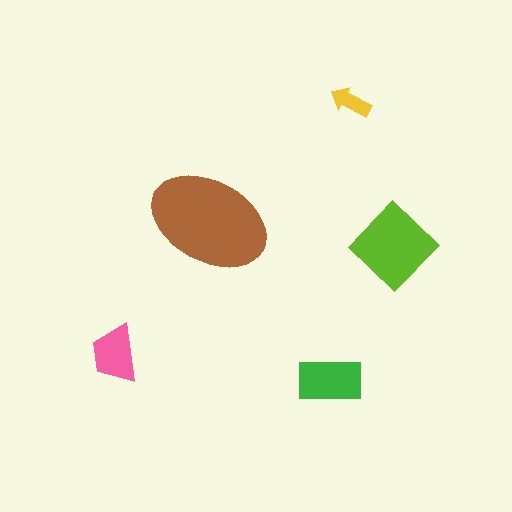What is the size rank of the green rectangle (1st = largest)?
3rd.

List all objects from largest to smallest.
The brown ellipse, the lime diamond, the green rectangle, the pink trapezoid, the yellow arrow.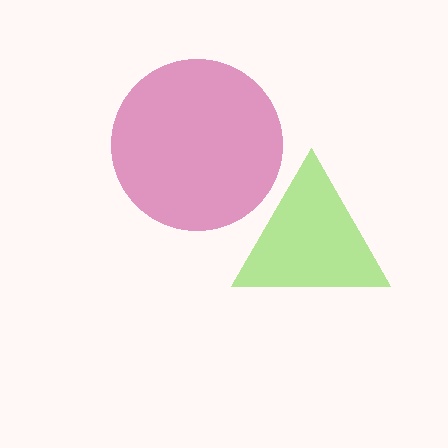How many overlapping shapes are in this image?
There are 2 overlapping shapes in the image.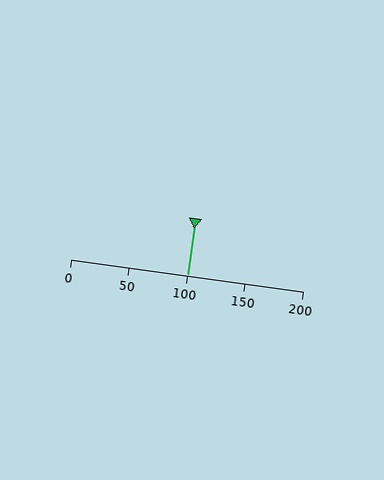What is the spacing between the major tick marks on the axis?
The major ticks are spaced 50 apart.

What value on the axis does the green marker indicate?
The marker indicates approximately 100.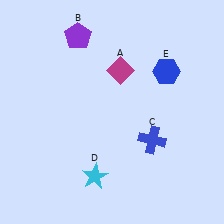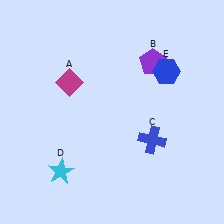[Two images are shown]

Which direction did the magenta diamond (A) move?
The magenta diamond (A) moved left.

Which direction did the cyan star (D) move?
The cyan star (D) moved left.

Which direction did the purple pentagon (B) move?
The purple pentagon (B) moved right.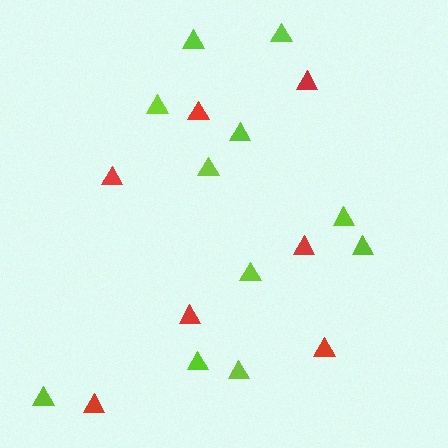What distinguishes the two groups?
There are 2 groups: one group of red triangles (7) and one group of lime triangles (11).